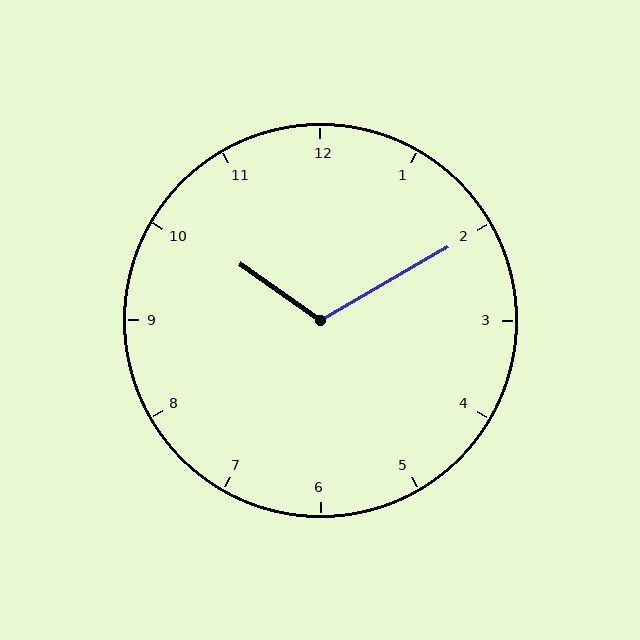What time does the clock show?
10:10.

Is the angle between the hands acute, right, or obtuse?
It is obtuse.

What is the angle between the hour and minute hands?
Approximately 115 degrees.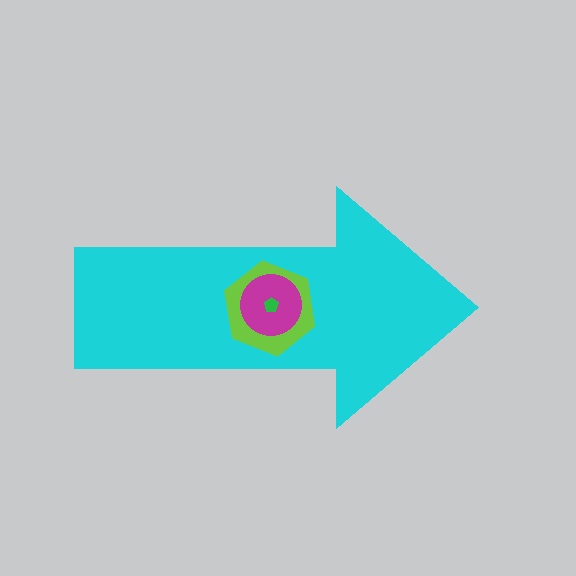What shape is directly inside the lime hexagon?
The magenta circle.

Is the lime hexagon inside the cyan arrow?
Yes.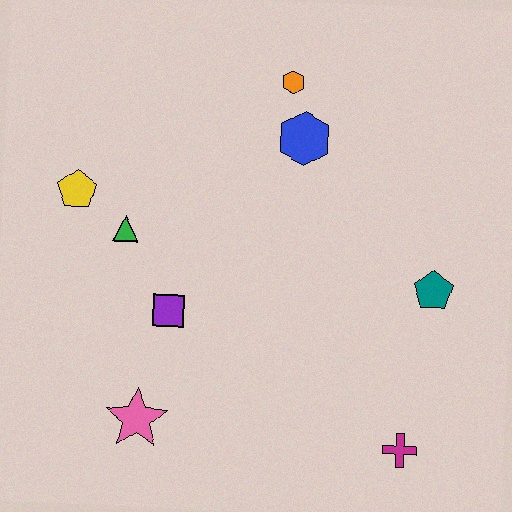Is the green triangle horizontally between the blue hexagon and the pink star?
No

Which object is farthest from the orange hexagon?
The magenta cross is farthest from the orange hexagon.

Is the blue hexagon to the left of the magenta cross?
Yes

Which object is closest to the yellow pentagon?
The green triangle is closest to the yellow pentagon.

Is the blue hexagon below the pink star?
No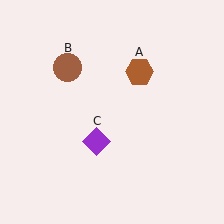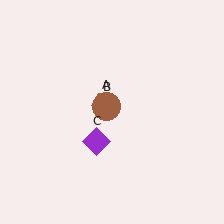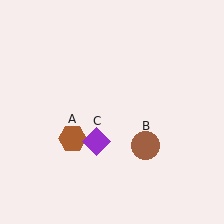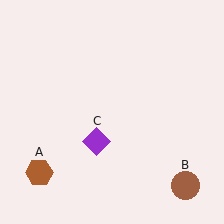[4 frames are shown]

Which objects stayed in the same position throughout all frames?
Purple diamond (object C) remained stationary.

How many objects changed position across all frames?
2 objects changed position: brown hexagon (object A), brown circle (object B).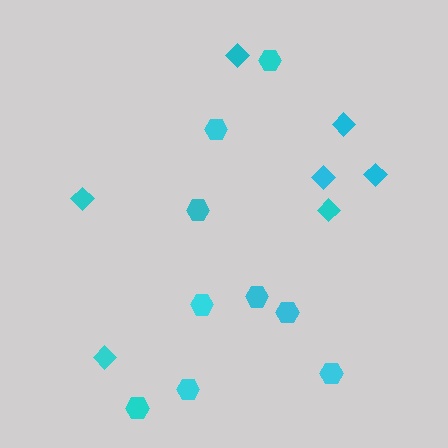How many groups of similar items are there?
There are 2 groups: one group of hexagons (9) and one group of diamonds (7).